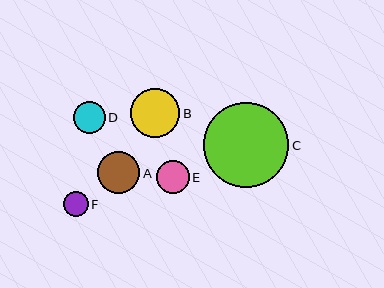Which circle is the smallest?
Circle F is the smallest with a size of approximately 25 pixels.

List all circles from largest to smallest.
From largest to smallest: C, B, A, E, D, F.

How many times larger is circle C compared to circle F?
Circle C is approximately 3.4 times the size of circle F.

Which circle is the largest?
Circle C is the largest with a size of approximately 85 pixels.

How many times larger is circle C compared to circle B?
Circle C is approximately 1.7 times the size of circle B.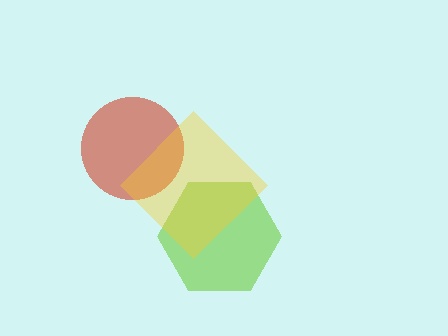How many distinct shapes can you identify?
There are 3 distinct shapes: a red circle, a lime hexagon, a yellow diamond.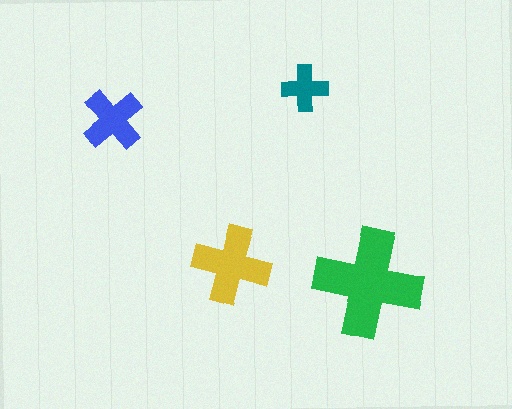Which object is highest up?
The teal cross is topmost.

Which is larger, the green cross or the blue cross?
The green one.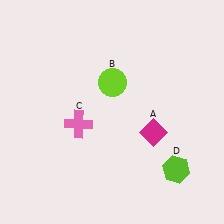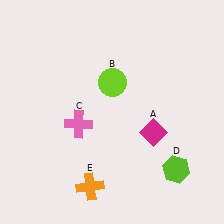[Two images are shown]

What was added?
An orange cross (E) was added in Image 2.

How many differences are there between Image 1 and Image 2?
There is 1 difference between the two images.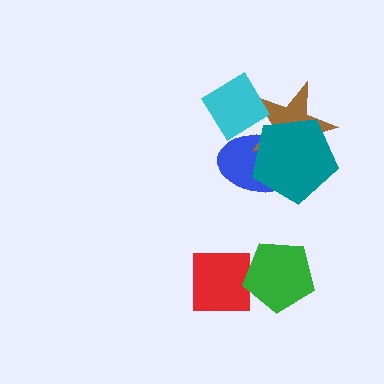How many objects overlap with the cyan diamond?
2 objects overlap with the cyan diamond.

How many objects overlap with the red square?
1 object overlaps with the red square.